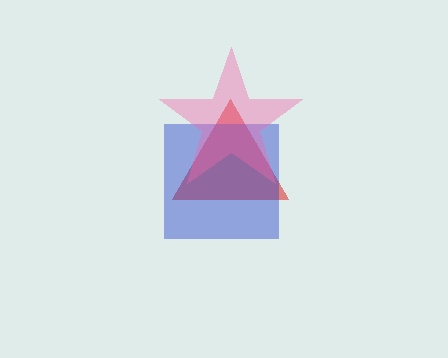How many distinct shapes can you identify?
There are 3 distinct shapes: a red triangle, a blue square, a pink star.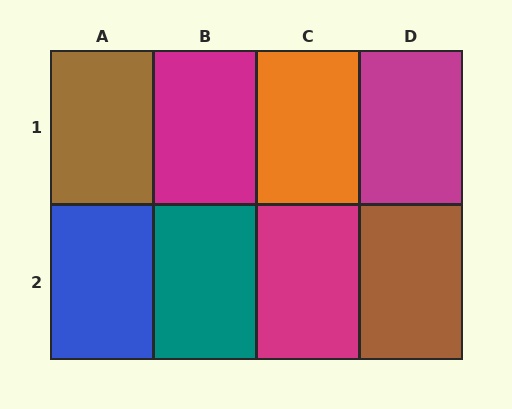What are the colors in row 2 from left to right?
Blue, teal, magenta, brown.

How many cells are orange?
1 cell is orange.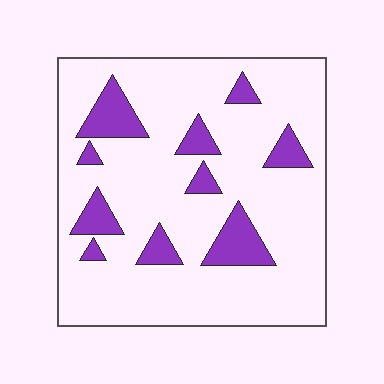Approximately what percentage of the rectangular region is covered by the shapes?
Approximately 15%.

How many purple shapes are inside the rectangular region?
10.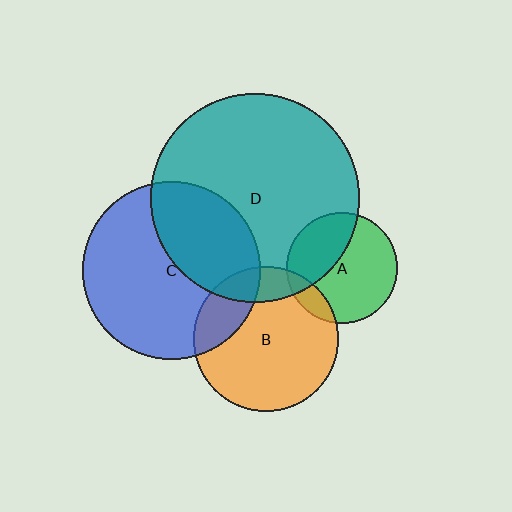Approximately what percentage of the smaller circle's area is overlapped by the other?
Approximately 35%.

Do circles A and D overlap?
Yes.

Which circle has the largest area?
Circle D (teal).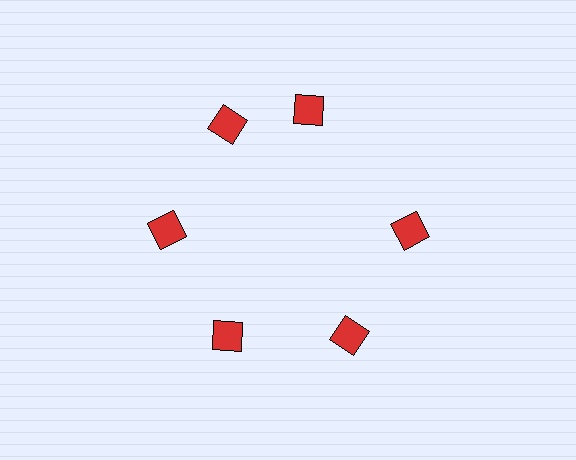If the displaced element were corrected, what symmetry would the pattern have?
It would have 6-fold rotational symmetry — the pattern would map onto itself every 60 degrees.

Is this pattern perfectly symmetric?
No. The 6 red squares are arranged in a ring, but one element near the 1 o'clock position is rotated out of alignment along the ring, breaking the 6-fold rotational symmetry.